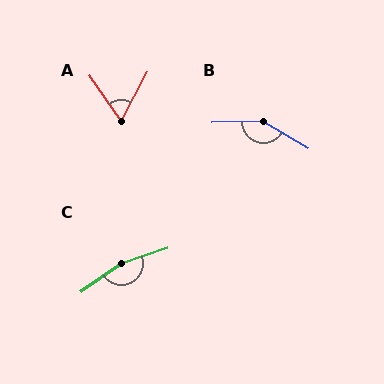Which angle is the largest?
C, at approximately 164 degrees.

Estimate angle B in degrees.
Approximately 148 degrees.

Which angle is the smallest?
A, at approximately 63 degrees.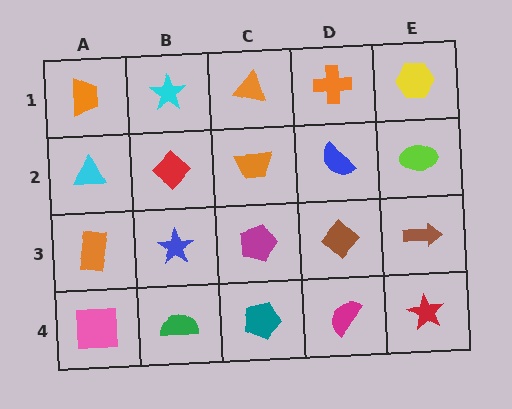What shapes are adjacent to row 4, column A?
An orange rectangle (row 3, column A), a green semicircle (row 4, column B).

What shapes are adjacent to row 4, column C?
A magenta pentagon (row 3, column C), a green semicircle (row 4, column B), a magenta semicircle (row 4, column D).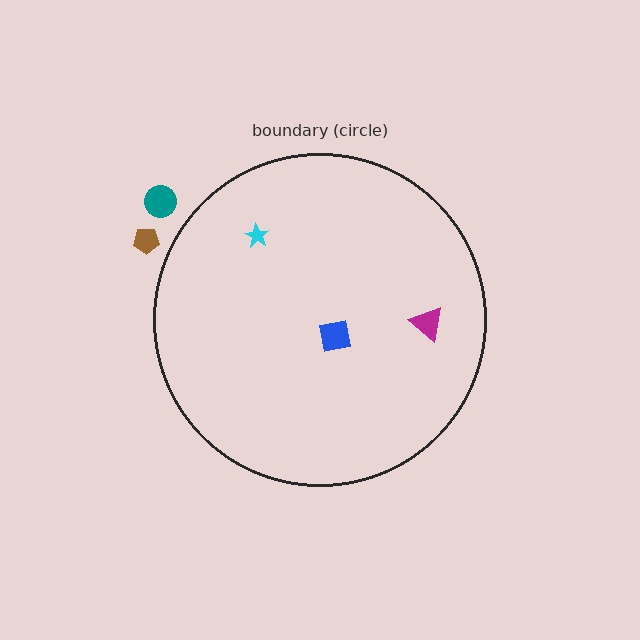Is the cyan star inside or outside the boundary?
Inside.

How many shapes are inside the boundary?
3 inside, 2 outside.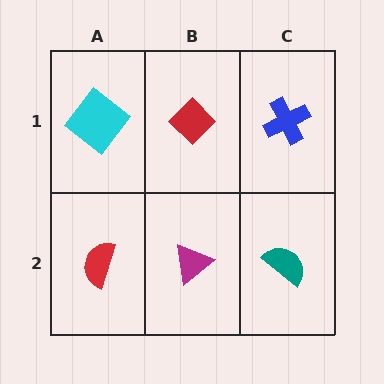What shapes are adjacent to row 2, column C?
A blue cross (row 1, column C), a magenta triangle (row 2, column B).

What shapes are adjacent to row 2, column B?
A red diamond (row 1, column B), a red semicircle (row 2, column A), a teal semicircle (row 2, column C).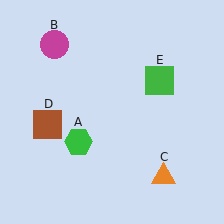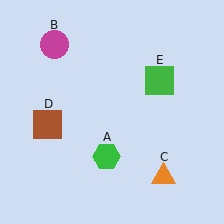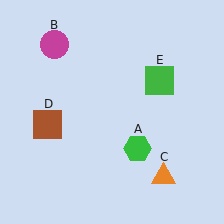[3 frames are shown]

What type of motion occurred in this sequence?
The green hexagon (object A) rotated counterclockwise around the center of the scene.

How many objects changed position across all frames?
1 object changed position: green hexagon (object A).